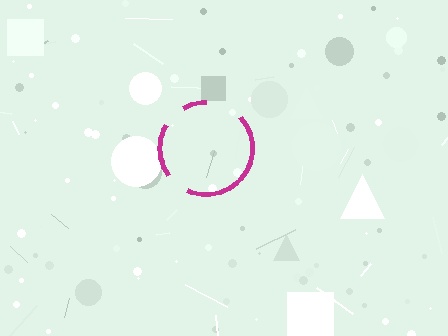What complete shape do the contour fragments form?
The contour fragments form a circle.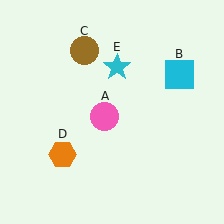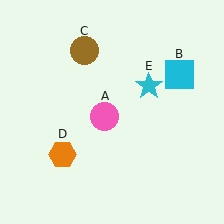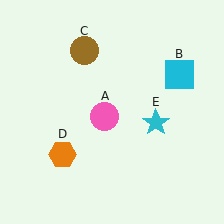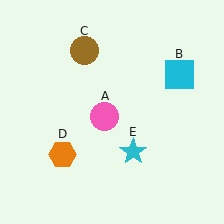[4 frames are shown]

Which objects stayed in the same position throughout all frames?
Pink circle (object A) and cyan square (object B) and brown circle (object C) and orange hexagon (object D) remained stationary.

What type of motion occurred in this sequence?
The cyan star (object E) rotated clockwise around the center of the scene.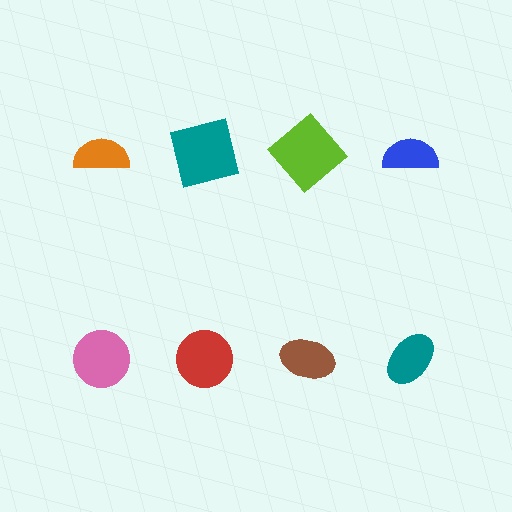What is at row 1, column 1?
An orange semicircle.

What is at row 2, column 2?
A red circle.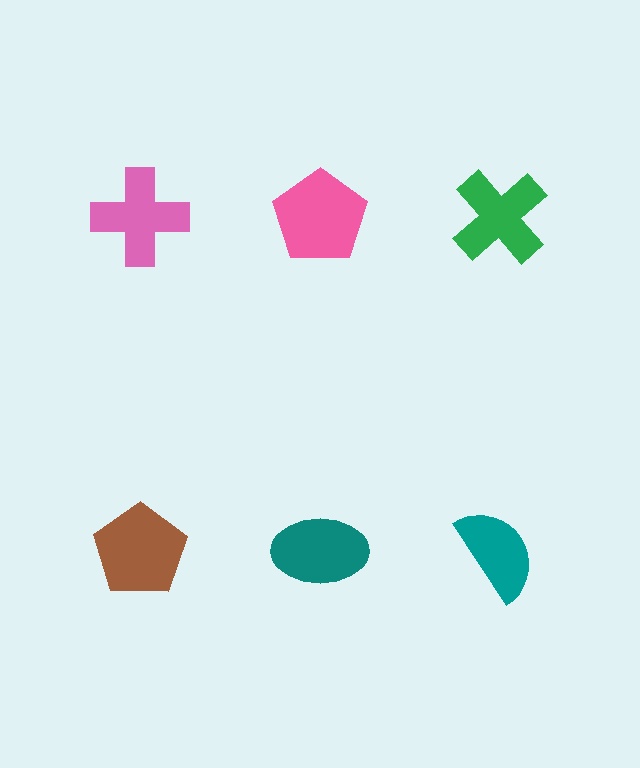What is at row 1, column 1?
A pink cross.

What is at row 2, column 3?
A teal semicircle.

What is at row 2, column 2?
A teal ellipse.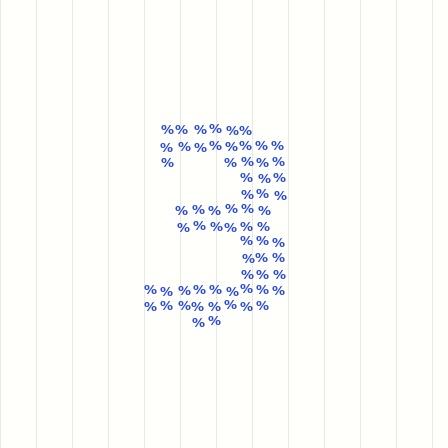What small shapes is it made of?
It is made of small percent signs.